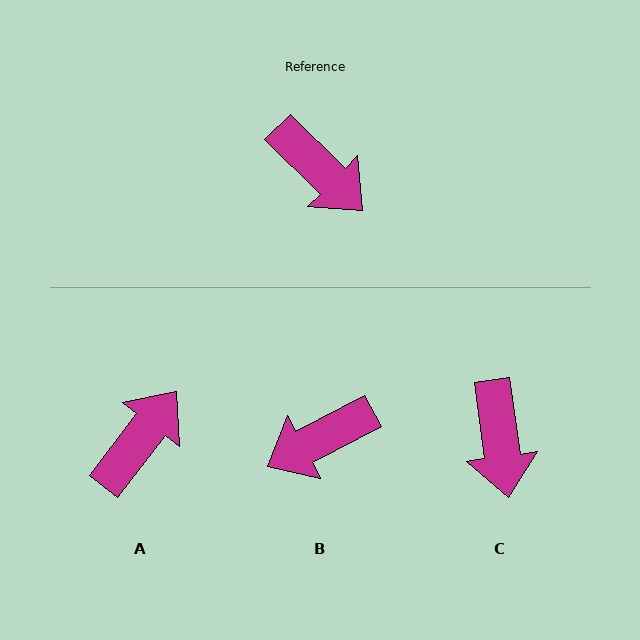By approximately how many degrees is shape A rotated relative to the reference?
Approximately 97 degrees counter-clockwise.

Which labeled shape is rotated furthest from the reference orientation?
B, about 108 degrees away.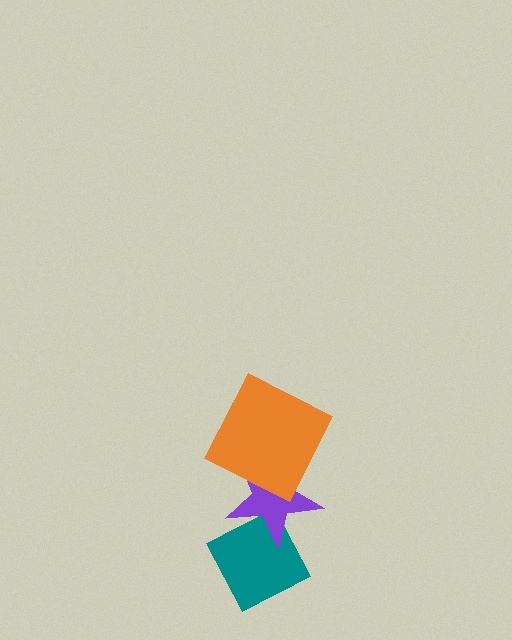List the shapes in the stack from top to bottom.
From top to bottom: the orange square, the purple star, the teal diamond.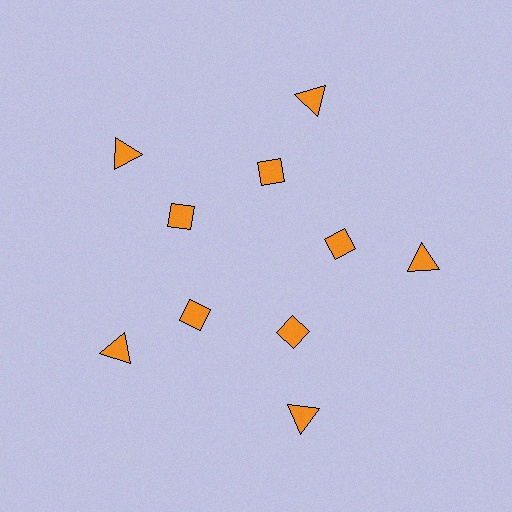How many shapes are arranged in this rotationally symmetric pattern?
There are 10 shapes, arranged in 5 groups of 2.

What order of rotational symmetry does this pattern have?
This pattern has 5-fold rotational symmetry.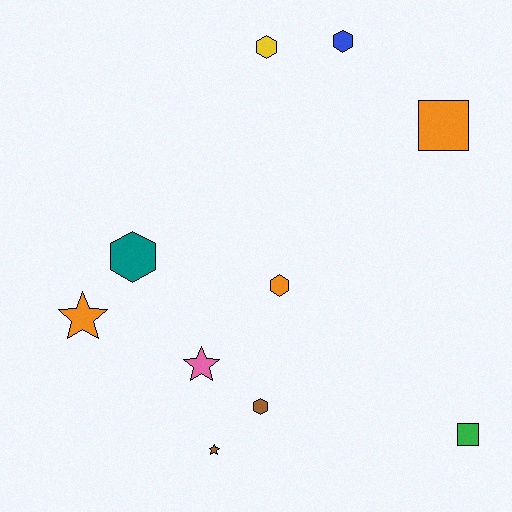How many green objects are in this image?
There is 1 green object.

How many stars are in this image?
There are 3 stars.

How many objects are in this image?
There are 10 objects.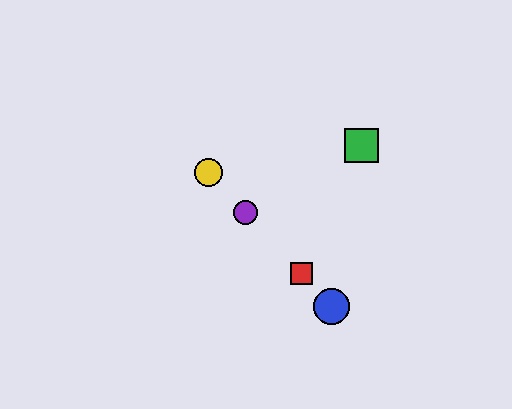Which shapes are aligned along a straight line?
The red square, the blue circle, the yellow circle, the purple circle are aligned along a straight line.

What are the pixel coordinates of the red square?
The red square is at (301, 274).